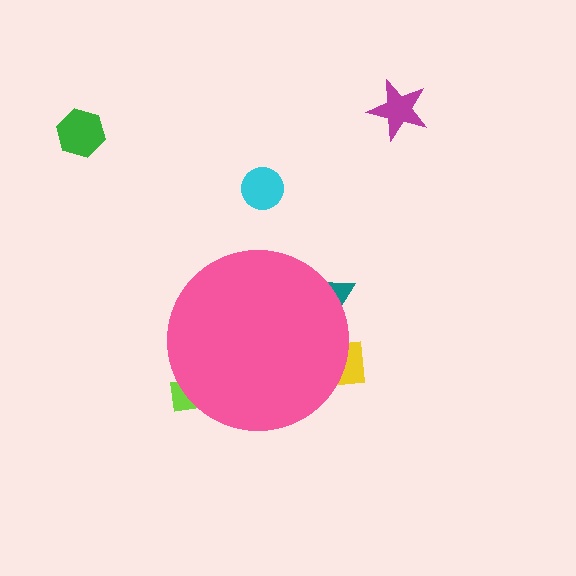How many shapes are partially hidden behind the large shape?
3 shapes are partially hidden.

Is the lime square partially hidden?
Yes, the lime square is partially hidden behind the pink circle.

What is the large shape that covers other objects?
A pink circle.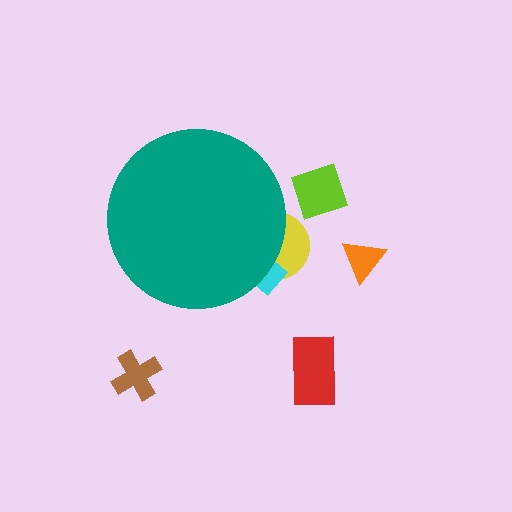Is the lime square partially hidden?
No, the lime square is fully visible.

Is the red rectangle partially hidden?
No, the red rectangle is fully visible.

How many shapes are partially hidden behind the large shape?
2 shapes are partially hidden.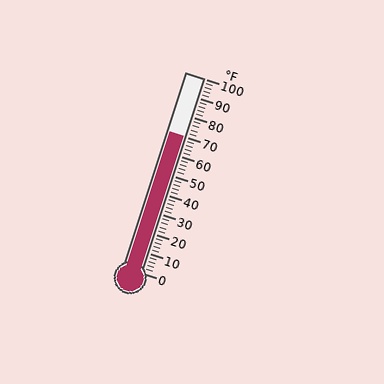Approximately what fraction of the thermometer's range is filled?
The thermometer is filled to approximately 70% of its range.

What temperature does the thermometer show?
The thermometer shows approximately 70°F.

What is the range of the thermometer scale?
The thermometer scale ranges from 0°F to 100°F.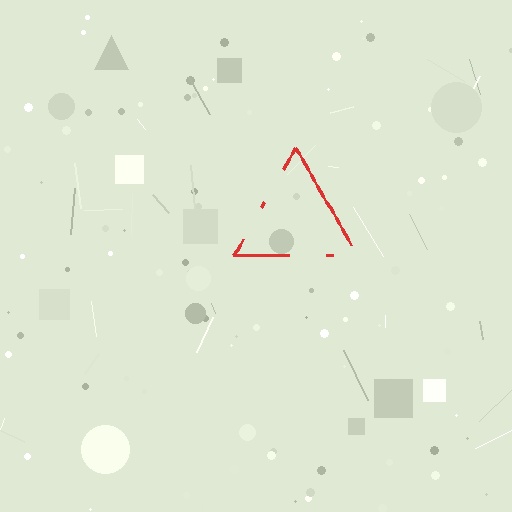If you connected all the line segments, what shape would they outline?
They would outline a triangle.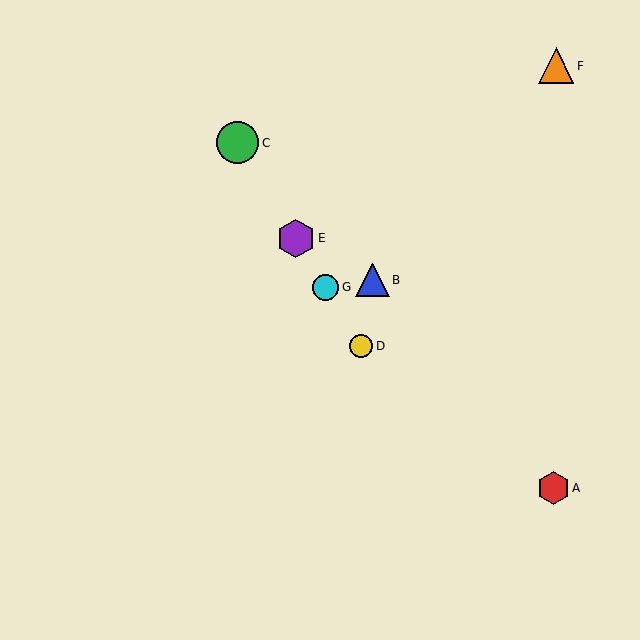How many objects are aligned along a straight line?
4 objects (C, D, E, G) are aligned along a straight line.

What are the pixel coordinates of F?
Object F is at (556, 66).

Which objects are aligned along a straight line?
Objects C, D, E, G are aligned along a straight line.